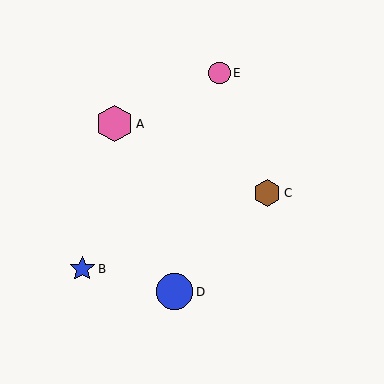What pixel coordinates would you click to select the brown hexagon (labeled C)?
Click at (267, 193) to select the brown hexagon C.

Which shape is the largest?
The pink hexagon (labeled A) is the largest.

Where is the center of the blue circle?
The center of the blue circle is at (175, 292).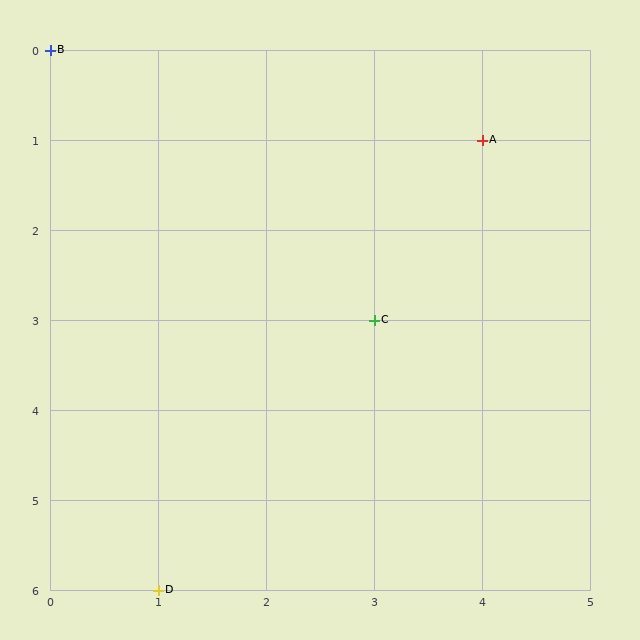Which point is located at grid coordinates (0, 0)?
Point B is at (0, 0).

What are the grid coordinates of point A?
Point A is at grid coordinates (4, 1).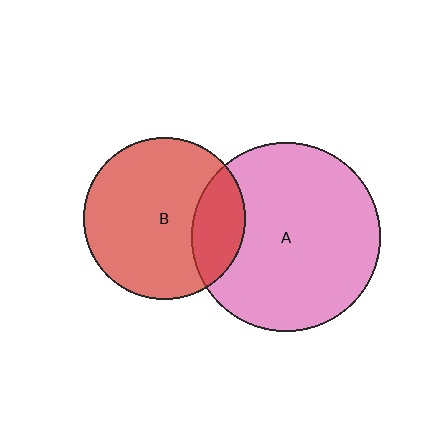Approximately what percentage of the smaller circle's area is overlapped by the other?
Approximately 20%.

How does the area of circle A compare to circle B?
Approximately 1.4 times.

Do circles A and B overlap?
Yes.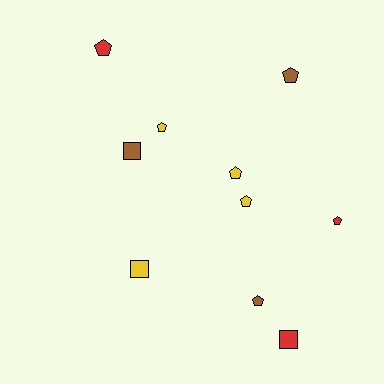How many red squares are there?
There is 1 red square.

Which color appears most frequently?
Yellow, with 4 objects.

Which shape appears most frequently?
Pentagon, with 7 objects.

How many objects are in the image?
There are 10 objects.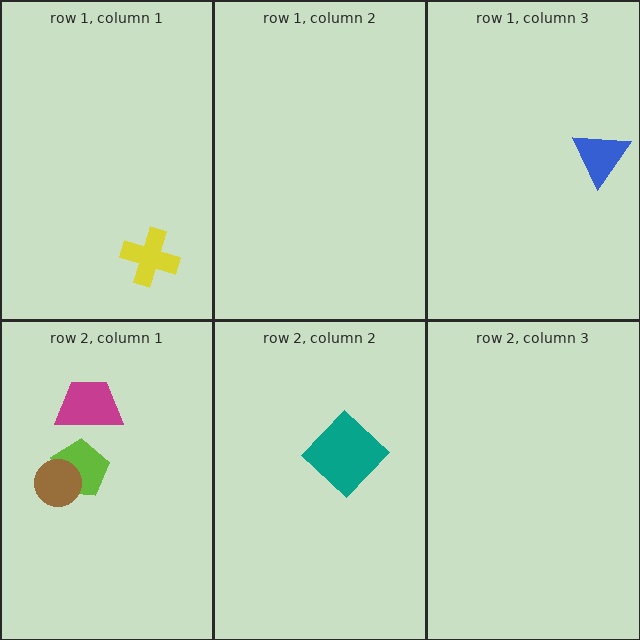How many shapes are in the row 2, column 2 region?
1.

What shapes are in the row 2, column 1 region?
The lime pentagon, the magenta trapezoid, the brown circle.